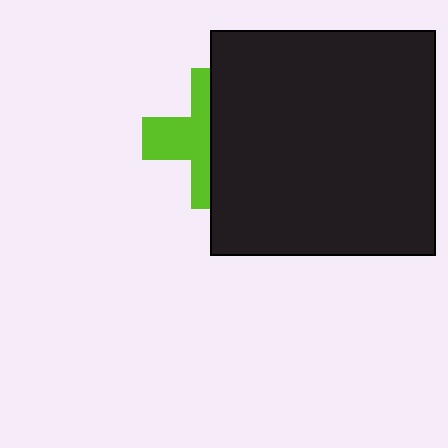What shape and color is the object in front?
The object in front is a black square.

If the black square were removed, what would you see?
You would see the complete lime cross.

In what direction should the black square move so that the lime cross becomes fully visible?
The black square should move right. That is the shortest direction to clear the overlap and leave the lime cross fully visible.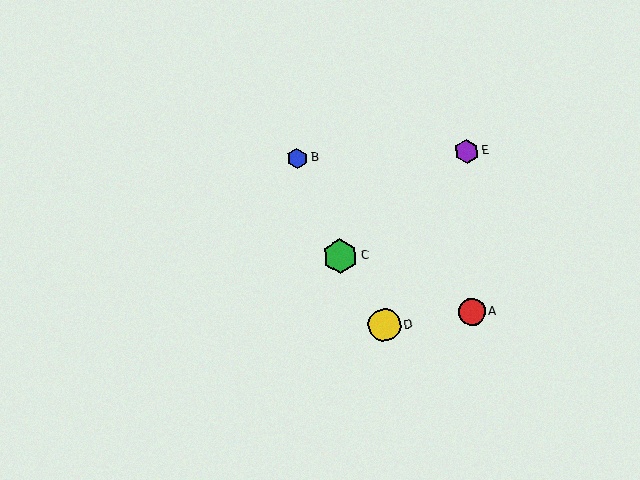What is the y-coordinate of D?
Object D is at y≈325.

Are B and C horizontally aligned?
No, B is at y≈158 and C is at y≈256.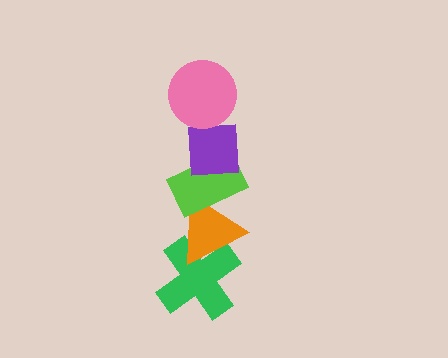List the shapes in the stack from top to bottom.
From top to bottom: the pink circle, the purple square, the lime rectangle, the orange triangle, the green cross.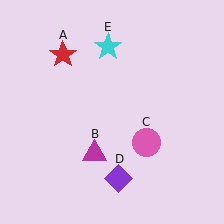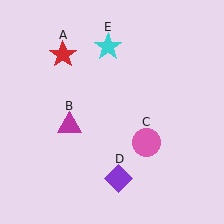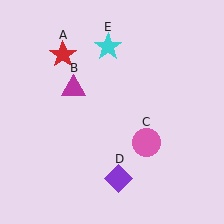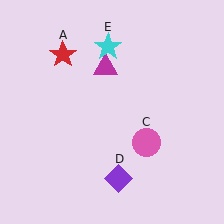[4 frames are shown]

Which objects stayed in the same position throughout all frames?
Red star (object A) and pink circle (object C) and purple diamond (object D) and cyan star (object E) remained stationary.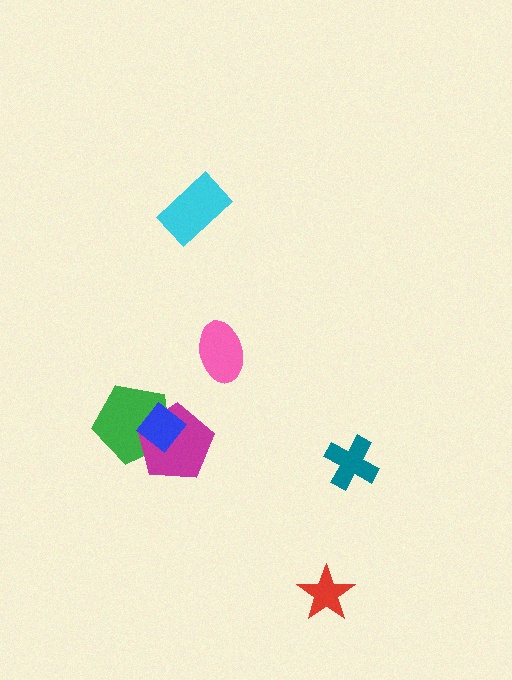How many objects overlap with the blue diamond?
2 objects overlap with the blue diamond.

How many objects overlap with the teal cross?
0 objects overlap with the teal cross.